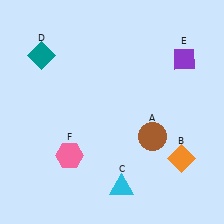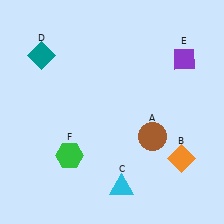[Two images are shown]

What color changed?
The hexagon (F) changed from pink in Image 1 to green in Image 2.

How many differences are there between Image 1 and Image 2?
There is 1 difference between the two images.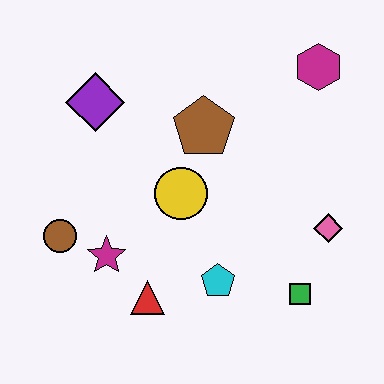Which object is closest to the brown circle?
The magenta star is closest to the brown circle.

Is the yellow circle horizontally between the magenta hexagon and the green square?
No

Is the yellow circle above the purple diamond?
No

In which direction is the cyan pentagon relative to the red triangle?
The cyan pentagon is to the right of the red triangle.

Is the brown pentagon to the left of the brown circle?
No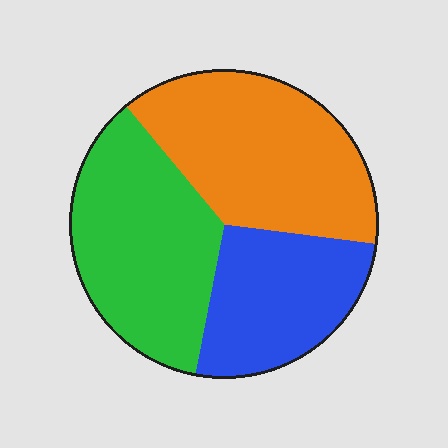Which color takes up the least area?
Blue, at roughly 25%.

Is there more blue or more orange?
Orange.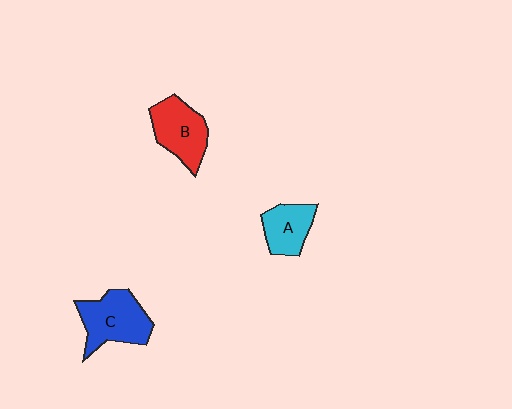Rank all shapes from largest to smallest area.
From largest to smallest: C (blue), B (red), A (cyan).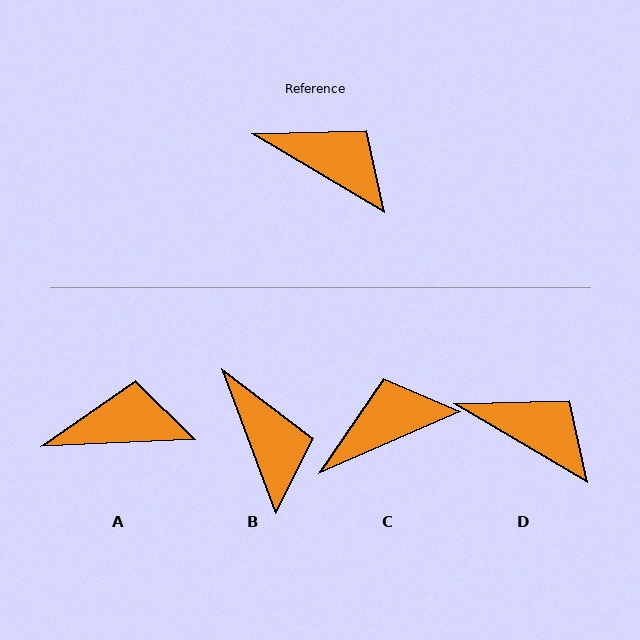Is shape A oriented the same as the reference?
No, it is off by about 33 degrees.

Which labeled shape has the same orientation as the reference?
D.